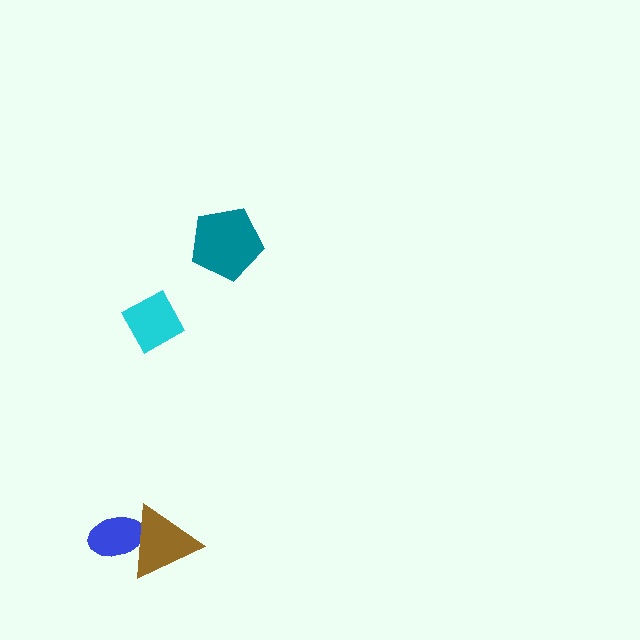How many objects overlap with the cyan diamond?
0 objects overlap with the cyan diamond.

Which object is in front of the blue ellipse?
The brown triangle is in front of the blue ellipse.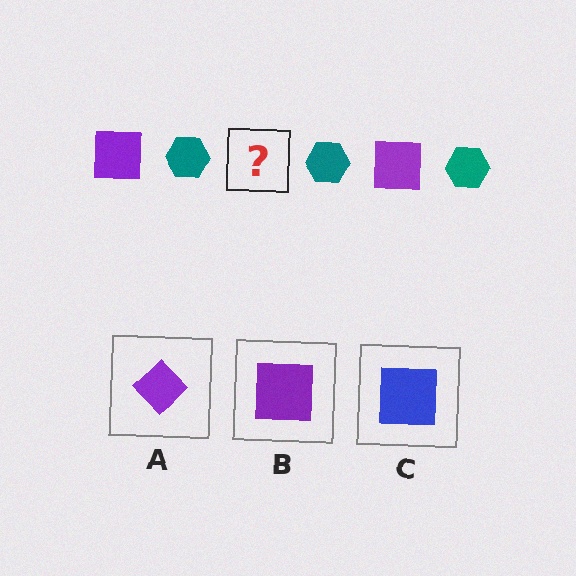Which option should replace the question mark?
Option B.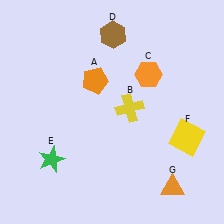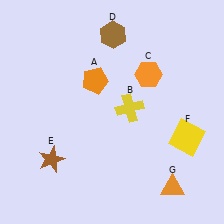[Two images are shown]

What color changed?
The star (E) changed from green in Image 1 to brown in Image 2.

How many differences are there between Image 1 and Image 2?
There is 1 difference between the two images.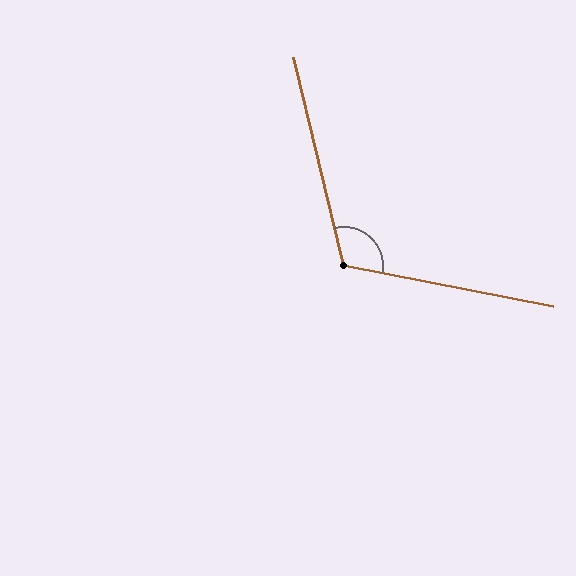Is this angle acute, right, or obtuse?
It is obtuse.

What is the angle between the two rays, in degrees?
Approximately 114 degrees.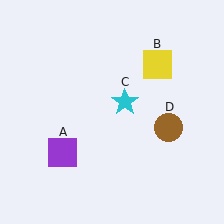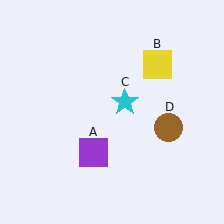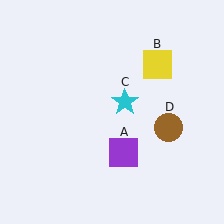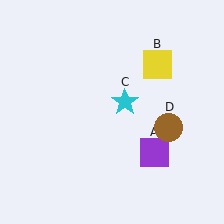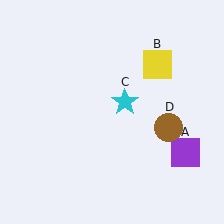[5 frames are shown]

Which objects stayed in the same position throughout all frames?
Yellow square (object B) and cyan star (object C) and brown circle (object D) remained stationary.